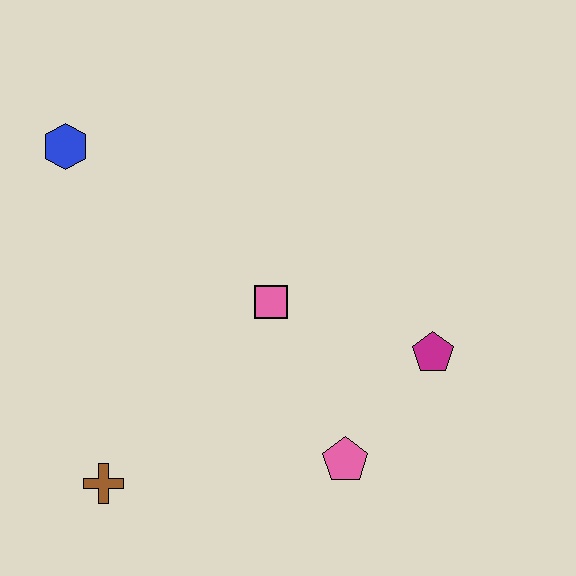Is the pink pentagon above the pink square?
No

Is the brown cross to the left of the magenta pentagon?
Yes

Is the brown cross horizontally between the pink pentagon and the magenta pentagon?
No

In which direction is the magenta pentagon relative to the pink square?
The magenta pentagon is to the right of the pink square.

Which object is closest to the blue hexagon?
The pink square is closest to the blue hexagon.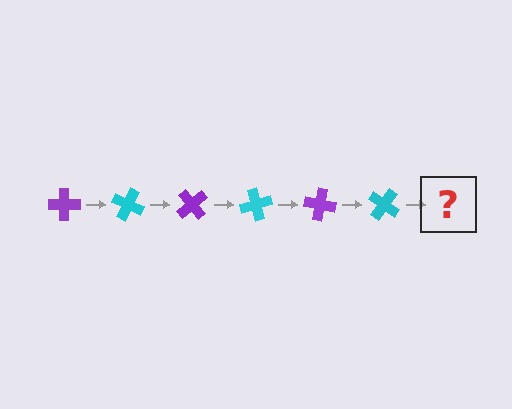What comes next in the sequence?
The next element should be a purple cross, rotated 150 degrees from the start.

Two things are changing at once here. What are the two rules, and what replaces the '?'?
The two rules are that it rotates 25 degrees each step and the color cycles through purple and cyan. The '?' should be a purple cross, rotated 150 degrees from the start.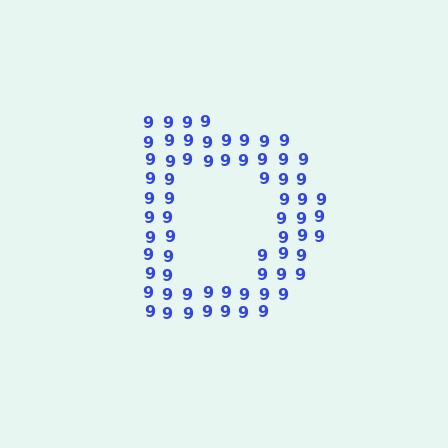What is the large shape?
The large shape is the letter D.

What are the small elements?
The small elements are digit 9's.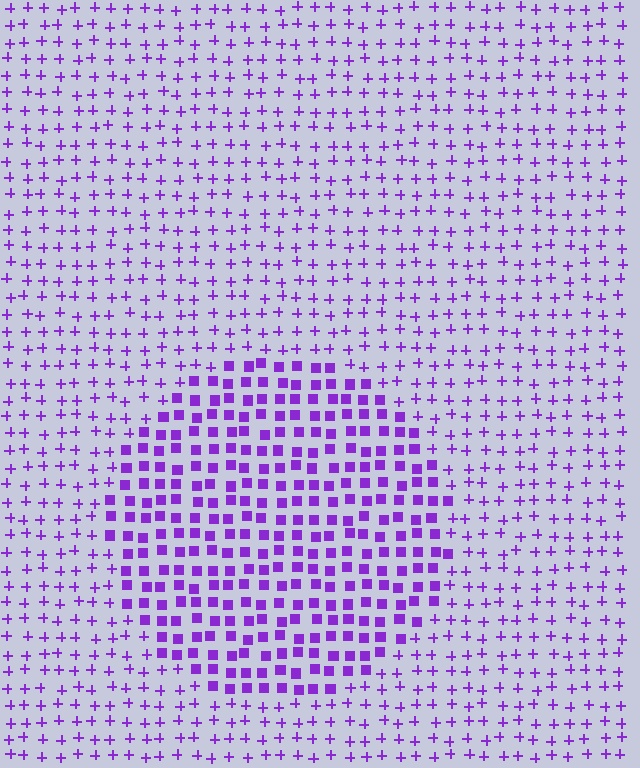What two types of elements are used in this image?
The image uses squares inside the circle region and plus signs outside it.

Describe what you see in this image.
The image is filled with small purple elements arranged in a uniform grid. A circle-shaped region contains squares, while the surrounding area contains plus signs. The boundary is defined purely by the change in element shape.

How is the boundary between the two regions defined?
The boundary is defined by a change in element shape: squares inside vs. plus signs outside. All elements share the same color and spacing.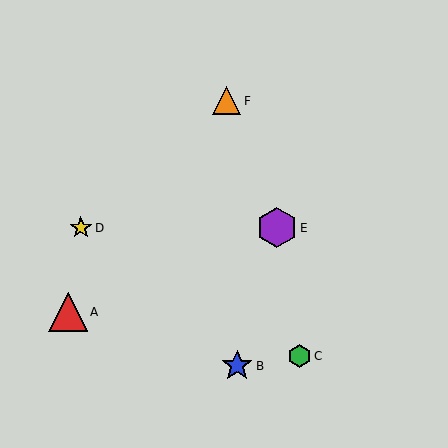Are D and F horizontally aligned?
No, D is at y≈228 and F is at y≈101.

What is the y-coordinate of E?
Object E is at y≈228.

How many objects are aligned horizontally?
2 objects (D, E) are aligned horizontally.